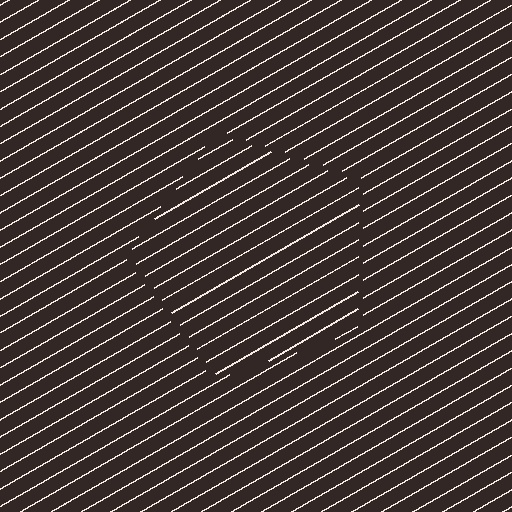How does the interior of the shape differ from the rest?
The interior of the shape contains the same grating, shifted by half a period — the contour is defined by the phase discontinuity where line-ends from the inner and outer gratings abut.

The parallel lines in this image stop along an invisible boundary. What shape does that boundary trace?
An illusory pentagon. The interior of the shape contains the same grating, shifted by half a period — the contour is defined by the phase discontinuity where line-ends from the inner and outer gratings abut.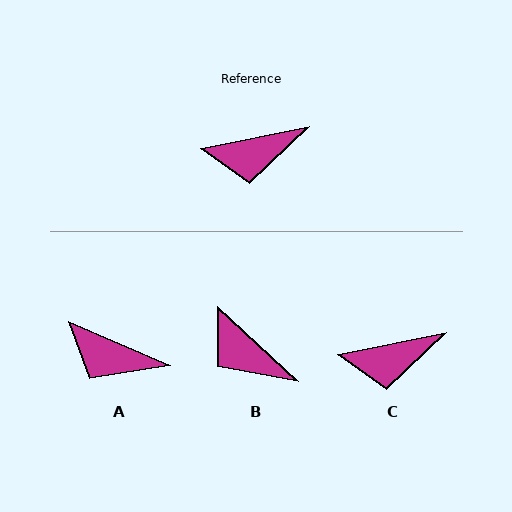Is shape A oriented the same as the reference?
No, it is off by about 34 degrees.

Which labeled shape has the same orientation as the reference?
C.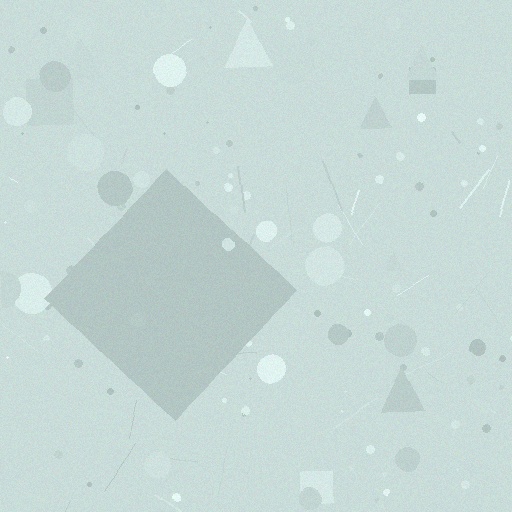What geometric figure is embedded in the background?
A diamond is embedded in the background.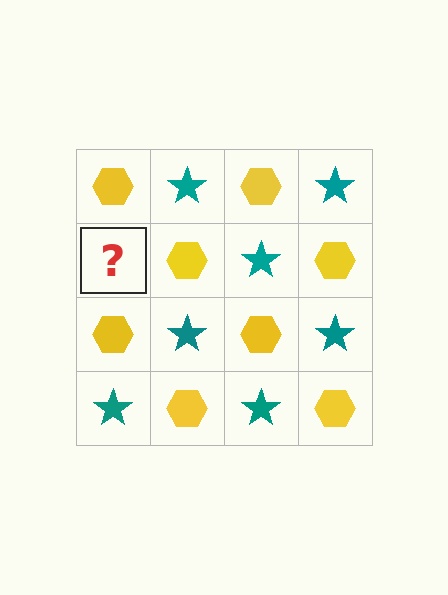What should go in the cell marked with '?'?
The missing cell should contain a teal star.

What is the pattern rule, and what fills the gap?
The rule is that it alternates yellow hexagon and teal star in a checkerboard pattern. The gap should be filled with a teal star.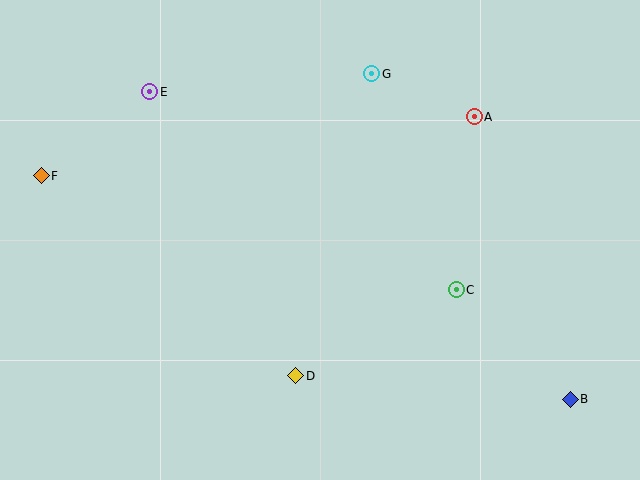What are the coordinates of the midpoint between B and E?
The midpoint between B and E is at (360, 245).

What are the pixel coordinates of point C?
Point C is at (456, 290).